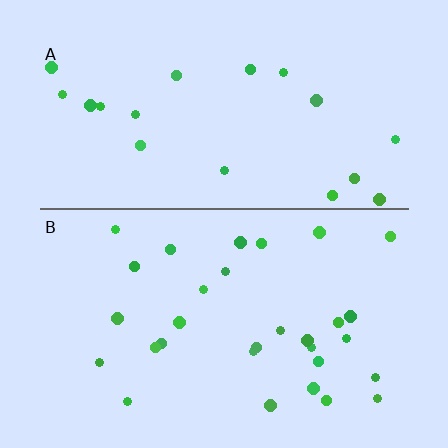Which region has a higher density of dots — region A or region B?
B (the bottom).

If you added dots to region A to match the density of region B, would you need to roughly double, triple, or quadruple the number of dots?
Approximately double.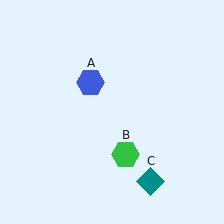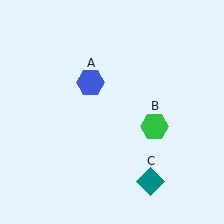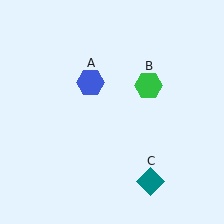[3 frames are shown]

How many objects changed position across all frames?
1 object changed position: green hexagon (object B).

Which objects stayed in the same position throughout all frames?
Blue hexagon (object A) and teal diamond (object C) remained stationary.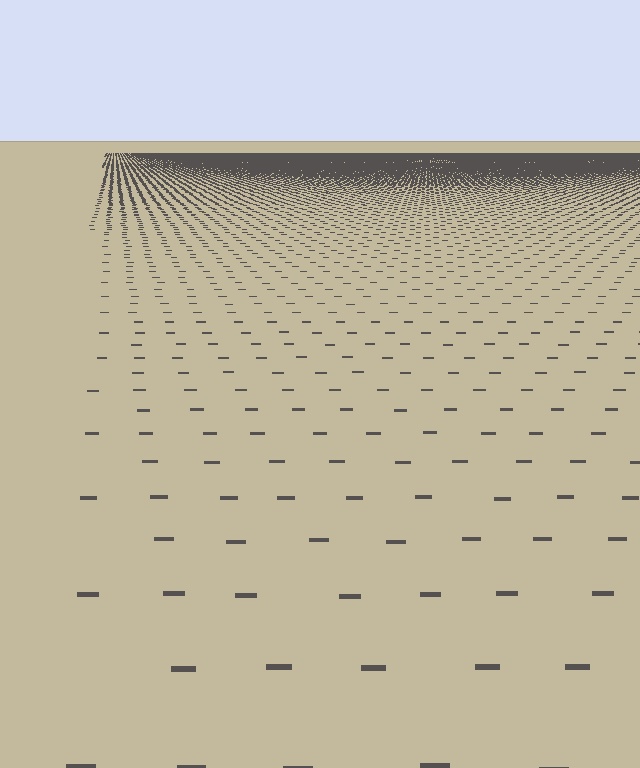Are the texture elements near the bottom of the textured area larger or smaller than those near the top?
Larger. Near the bottom, elements are closer to the viewer and appear at a bigger on-screen size.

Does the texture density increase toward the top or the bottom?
Density increases toward the top.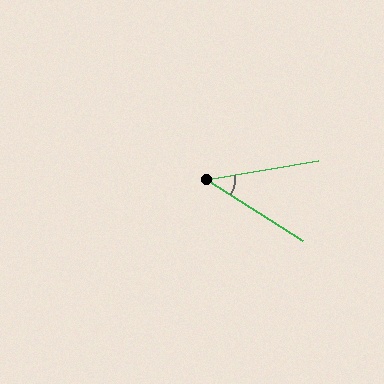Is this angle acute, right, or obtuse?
It is acute.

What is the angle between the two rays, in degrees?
Approximately 42 degrees.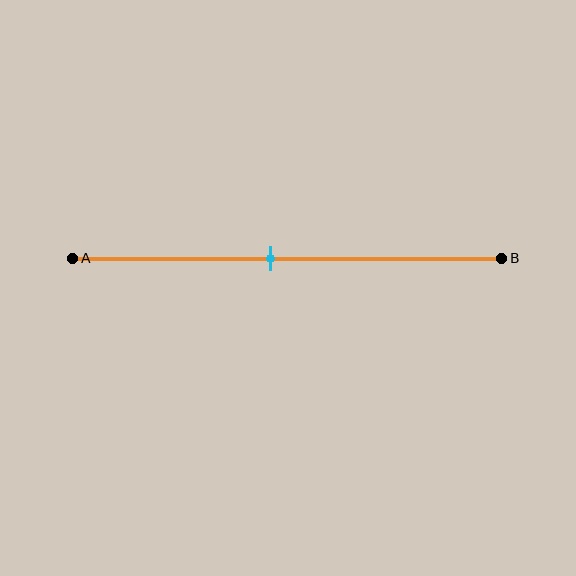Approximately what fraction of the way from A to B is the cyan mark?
The cyan mark is approximately 45% of the way from A to B.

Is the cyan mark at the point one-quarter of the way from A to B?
No, the mark is at about 45% from A, not at the 25% one-quarter point.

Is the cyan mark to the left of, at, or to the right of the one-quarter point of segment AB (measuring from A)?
The cyan mark is to the right of the one-quarter point of segment AB.